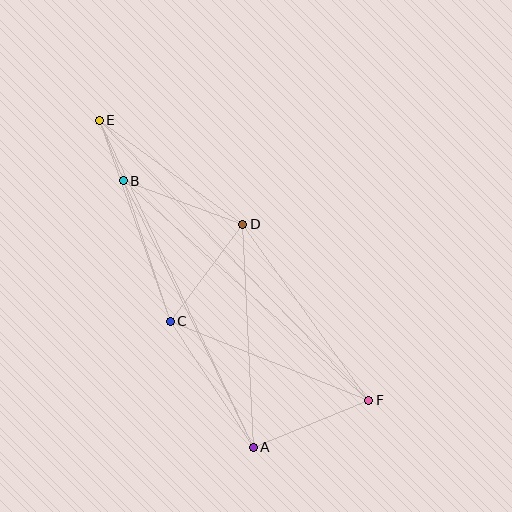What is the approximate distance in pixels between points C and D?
The distance between C and D is approximately 121 pixels.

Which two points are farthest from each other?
Points E and F are farthest from each other.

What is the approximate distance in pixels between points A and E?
The distance between A and E is approximately 361 pixels.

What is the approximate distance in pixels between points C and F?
The distance between C and F is approximately 214 pixels.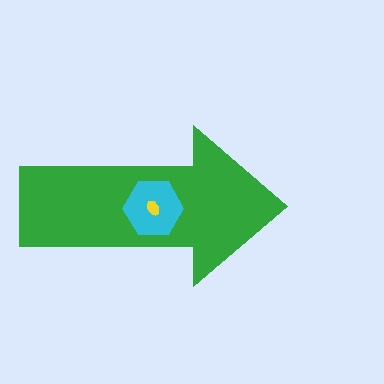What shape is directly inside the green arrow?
The cyan hexagon.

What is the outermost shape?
The green arrow.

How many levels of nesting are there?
3.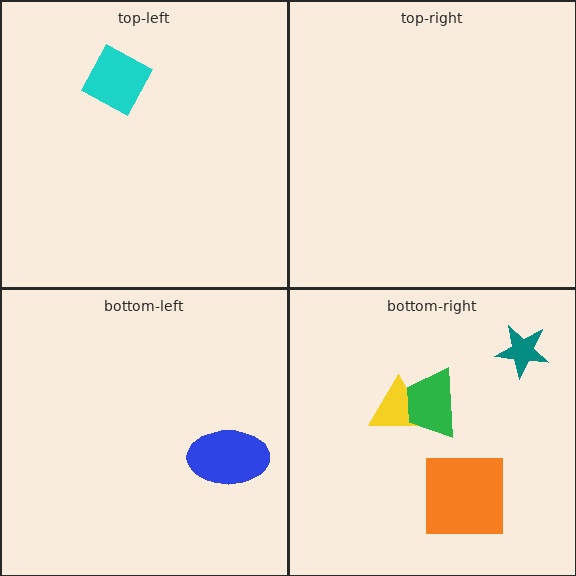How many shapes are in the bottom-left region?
1.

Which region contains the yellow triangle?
The bottom-right region.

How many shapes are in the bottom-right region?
4.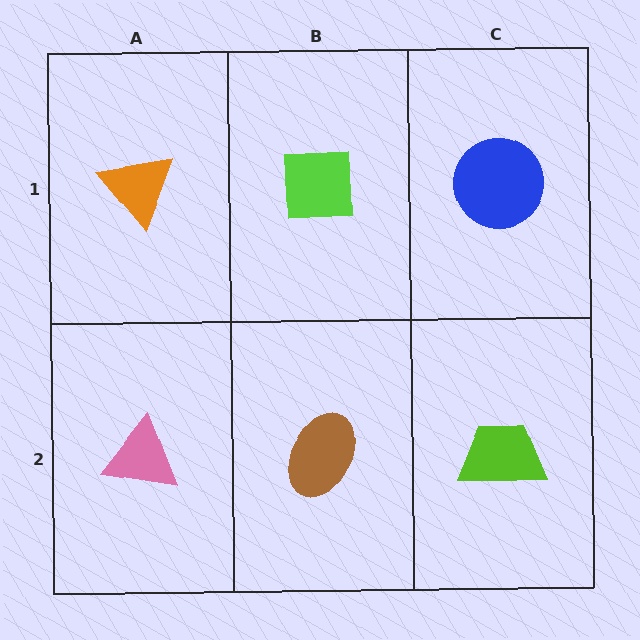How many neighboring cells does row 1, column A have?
2.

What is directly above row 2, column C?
A blue circle.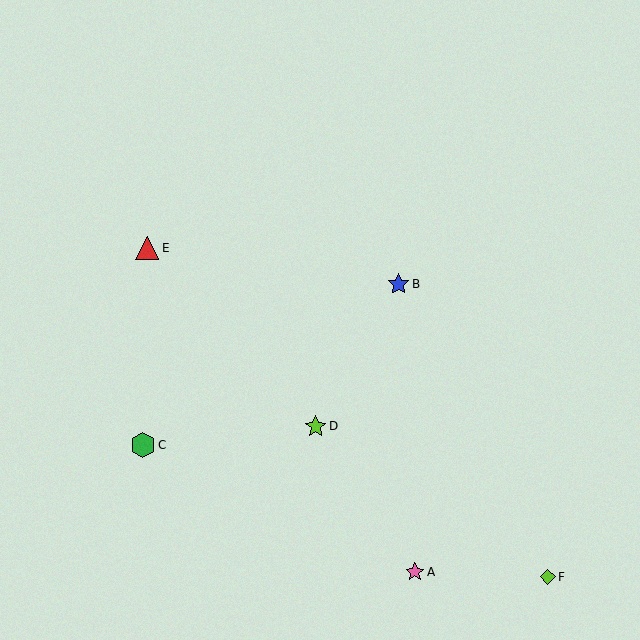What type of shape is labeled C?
Shape C is a green hexagon.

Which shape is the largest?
The green hexagon (labeled C) is the largest.